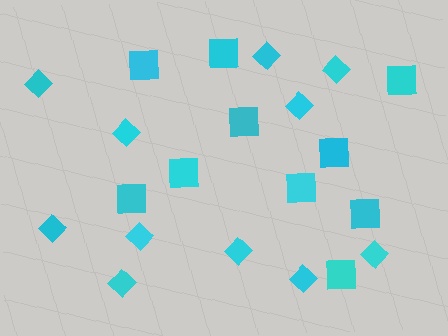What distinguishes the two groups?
There are 2 groups: one group of squares (10) and one group of diamonds (11).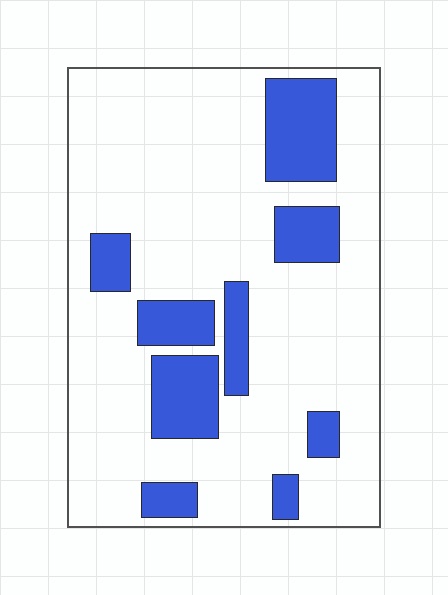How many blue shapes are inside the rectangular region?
9.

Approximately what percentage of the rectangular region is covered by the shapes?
Approximately 20%.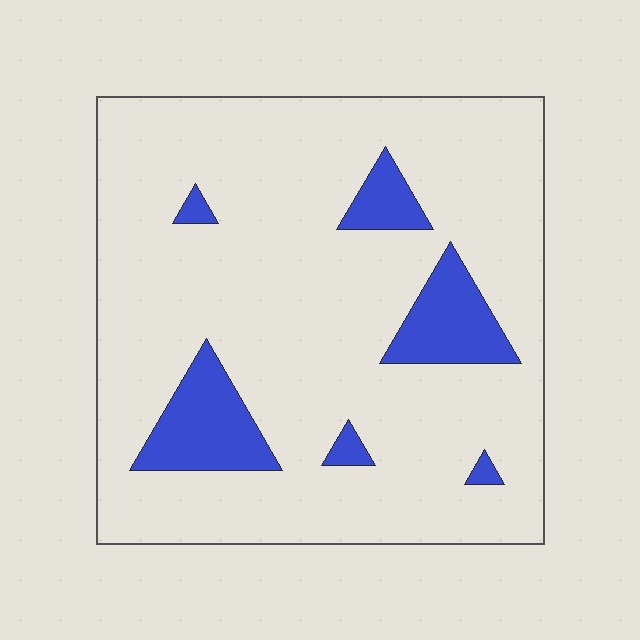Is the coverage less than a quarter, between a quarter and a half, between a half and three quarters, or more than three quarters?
Less than a quarter.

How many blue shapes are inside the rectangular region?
6.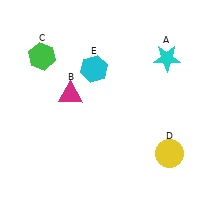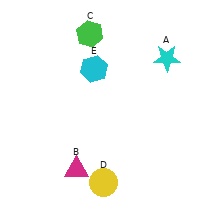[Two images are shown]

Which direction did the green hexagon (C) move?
The green hexagon (C) moved right.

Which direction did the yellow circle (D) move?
The yellow circle (D) moved left.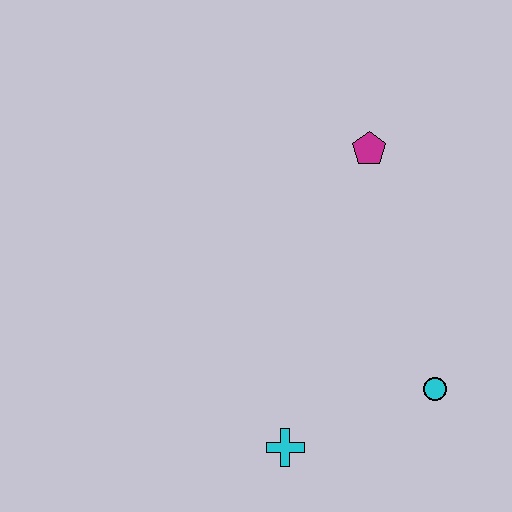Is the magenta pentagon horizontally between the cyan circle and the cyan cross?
Yes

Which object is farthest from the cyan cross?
The magenta pentagon is farthest from the cyan cross.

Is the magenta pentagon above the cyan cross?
Yes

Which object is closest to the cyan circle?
The cyan cross is closest to the cyan circle.